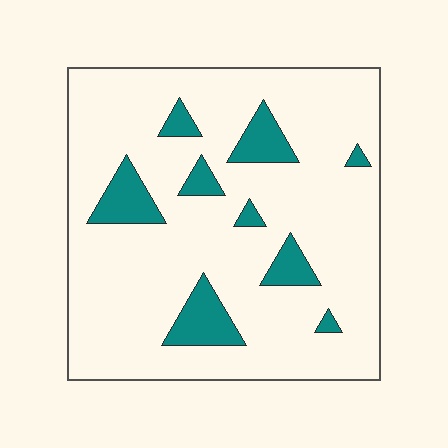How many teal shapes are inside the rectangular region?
9.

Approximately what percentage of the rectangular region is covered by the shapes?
Approximately 15%.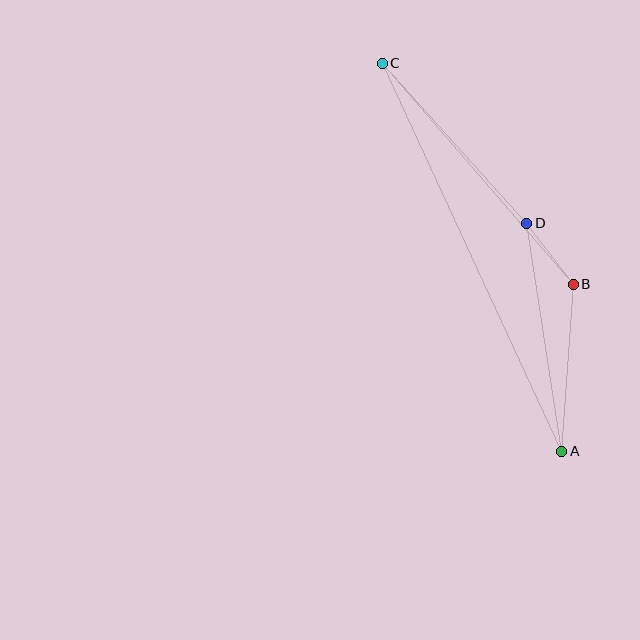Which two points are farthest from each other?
Points A and C are farthest from each other.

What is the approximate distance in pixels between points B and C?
The distance between B and C is approximately 292 pixels.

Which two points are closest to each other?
Points B and D are closest to each other.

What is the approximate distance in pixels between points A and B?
The distance between A and B is approximately 168 pixels.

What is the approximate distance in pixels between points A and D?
The distance between A and D is approximately 231 pixels.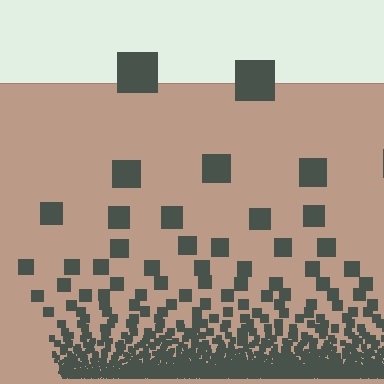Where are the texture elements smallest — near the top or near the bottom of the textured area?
Near the bottom.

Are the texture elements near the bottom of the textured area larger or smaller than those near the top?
Smaller. The gradient is inverted — elements near the bottom are smaller and denser.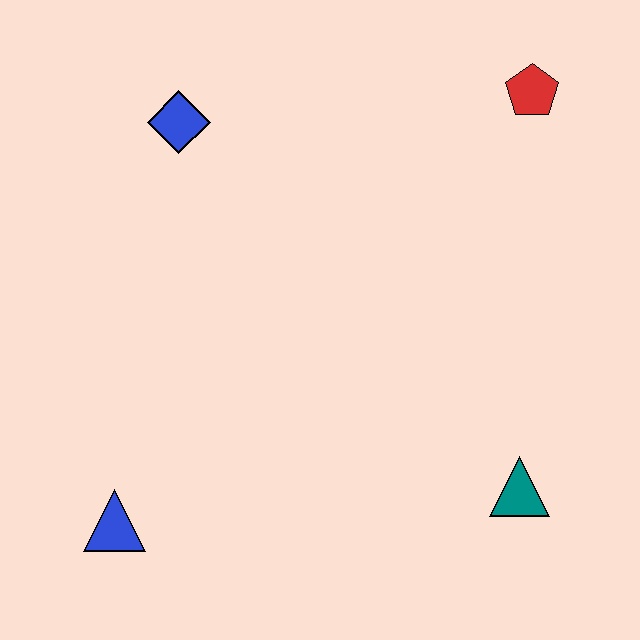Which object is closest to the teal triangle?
The red pentagon is closest to the teal triangle.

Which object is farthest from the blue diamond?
The teal triangle is farthest from the blue diamond.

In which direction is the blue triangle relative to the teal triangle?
The blue triangle is to the left of the teal triangle.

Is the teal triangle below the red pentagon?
Yes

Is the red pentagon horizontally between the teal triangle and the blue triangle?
No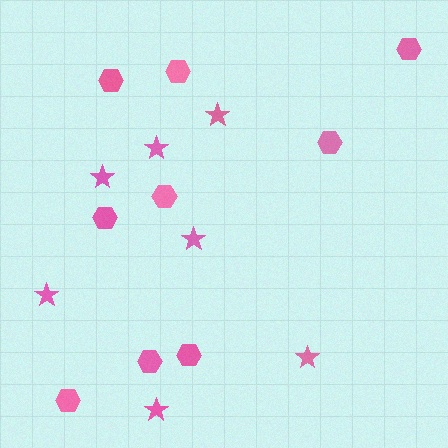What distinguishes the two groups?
There are 2 groups: one group of stars (7) and one group of hexagons (9).